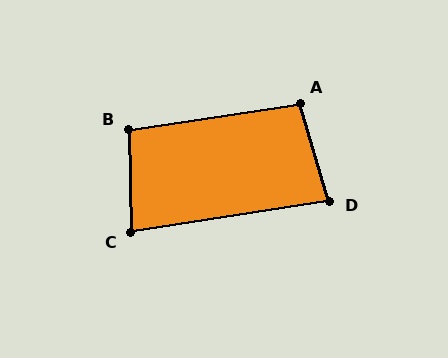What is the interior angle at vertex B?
Approximately 97 degrees (obtuse).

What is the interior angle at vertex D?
Approximately 83 degrees (acute).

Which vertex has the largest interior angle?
A, at approximately 98 degrees.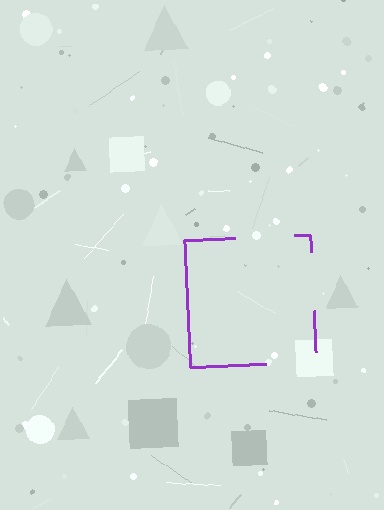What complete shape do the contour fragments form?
The contour fragments form a square.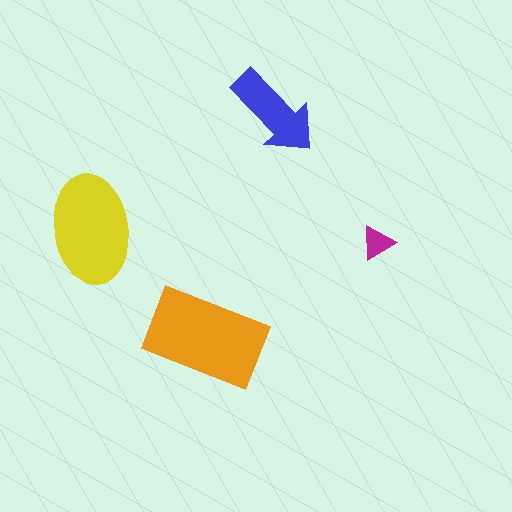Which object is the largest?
The orange rectangle.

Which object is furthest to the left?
The yellow ellipse is leftmost.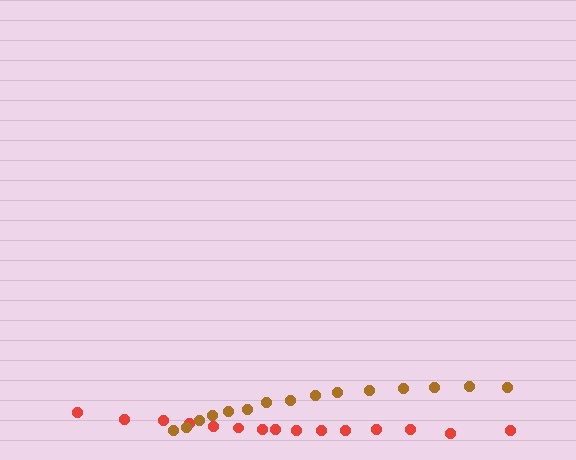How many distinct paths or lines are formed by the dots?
There are 2 distinct paths.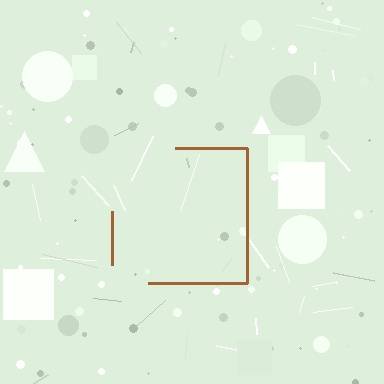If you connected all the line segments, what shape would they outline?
They would outline a square.